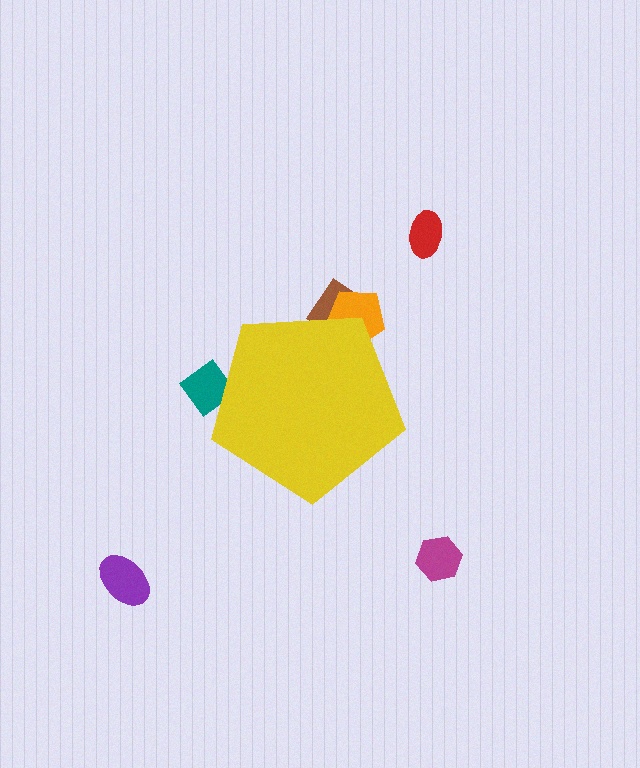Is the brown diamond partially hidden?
Yes, the brown diamond is partially hidden behind the yellow pentagon.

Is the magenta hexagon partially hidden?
No, the magenta hexagon is fully visible.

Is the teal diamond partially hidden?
Yes, the teal diamond is partially hidden behind the yellow pentagon.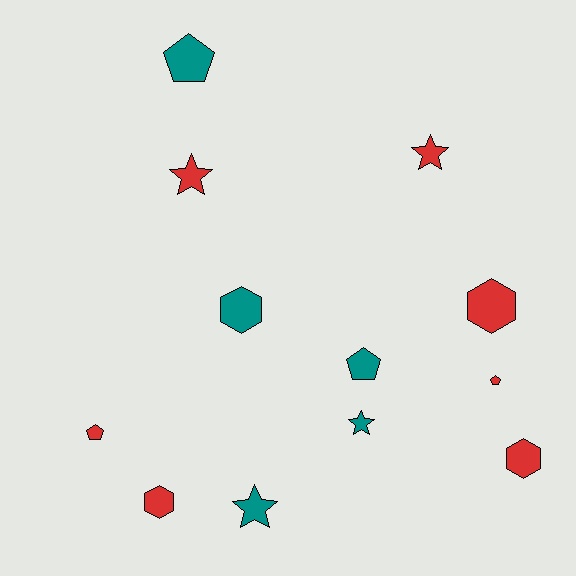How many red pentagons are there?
There are 2 red pentagons.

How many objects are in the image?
There are 12 objects.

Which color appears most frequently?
Red, with 7 objects.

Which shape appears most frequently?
Pentagon, with 4 objects.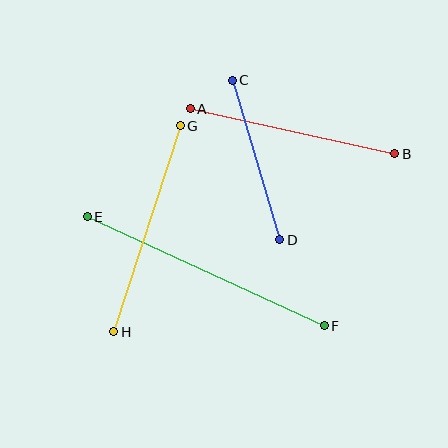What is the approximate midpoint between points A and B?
The midpoint is at approximately (293, 131) pixels.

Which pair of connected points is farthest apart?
Points E and F are farthest apart.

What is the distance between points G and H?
The distance is approximately 217 pixels.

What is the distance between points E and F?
The distance is approximately 261 pixels.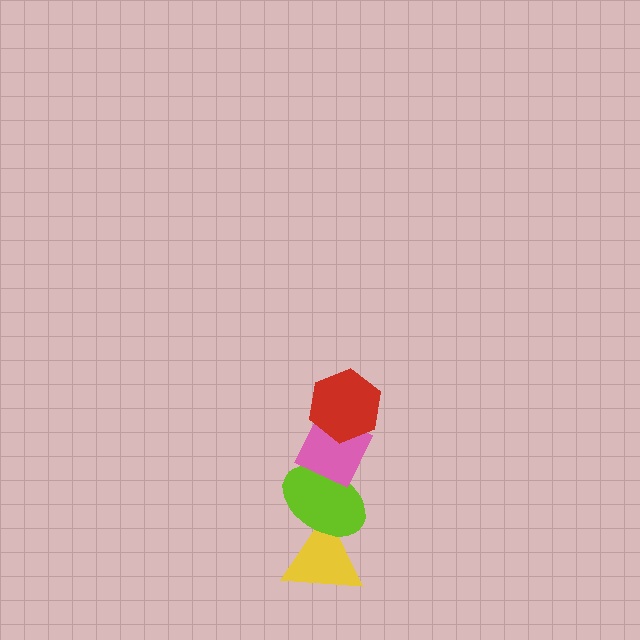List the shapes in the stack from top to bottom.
From top to bottom: the red hexagon, the pink diamond, the lime ellipse, the yellow triangle.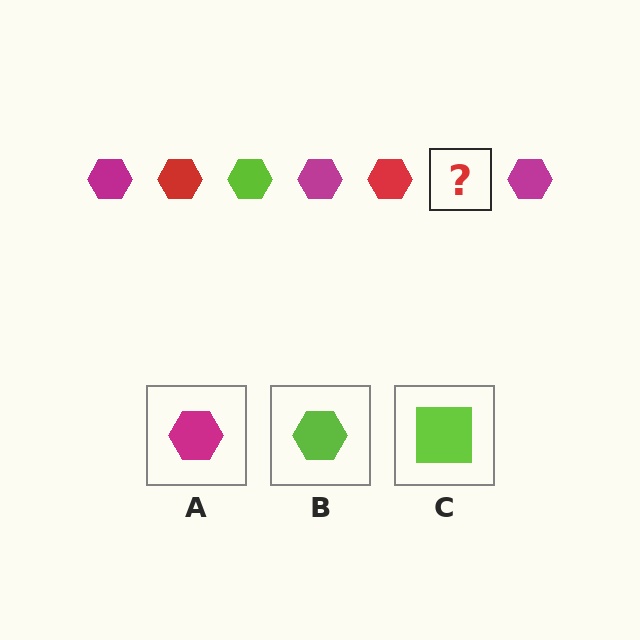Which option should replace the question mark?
Option B.